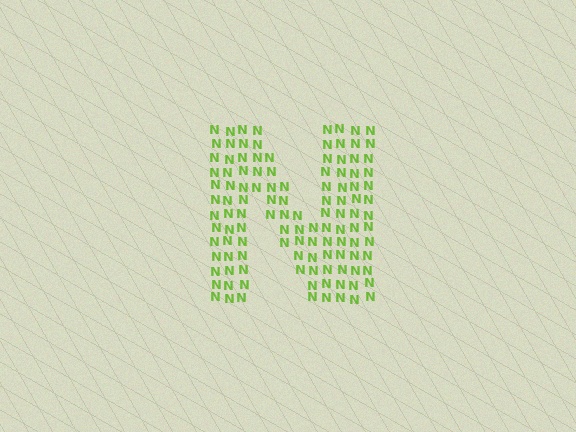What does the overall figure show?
The overall figure shows the letter N.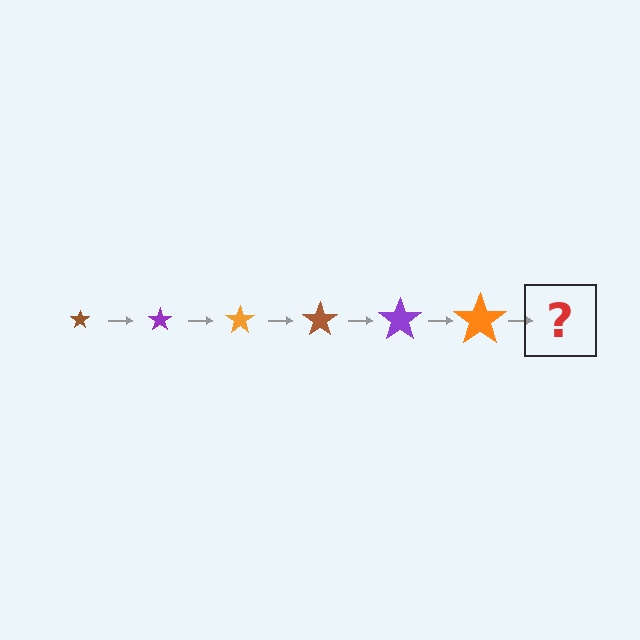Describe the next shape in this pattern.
It should be a brown star, larger than the previous one.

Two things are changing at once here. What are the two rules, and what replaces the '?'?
The two rules are that the star grows larger each step and the color cycles through brown, purple, and orange. The '?' should be a brown star, larger than the previous one.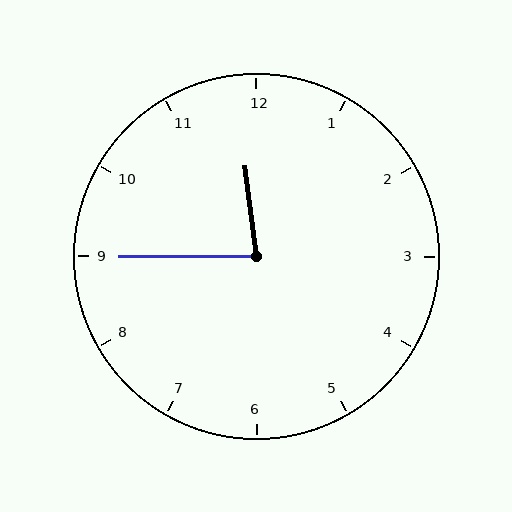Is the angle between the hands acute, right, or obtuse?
It is acute.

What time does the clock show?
11:45.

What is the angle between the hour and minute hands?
Approximately 82 degrees.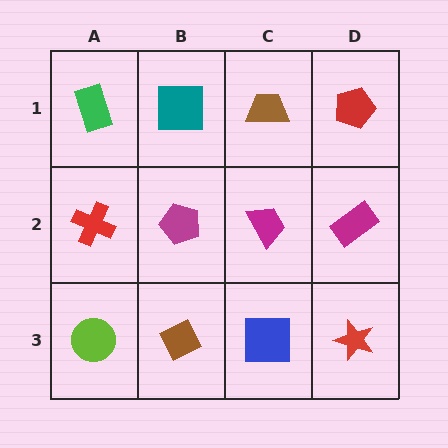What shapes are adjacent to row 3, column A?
A red cross (row 2, column A), a brown diamond (row 3, column B).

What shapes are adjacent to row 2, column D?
A red pentagon (row 1, column D), a red star (row 3, column D), a magenta trapezoid (row 2, column C).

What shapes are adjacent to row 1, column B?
A magenta pentagon (row 2, column B), a green rectangle (row 1, column A), a brown trapezoid (row 1, column C).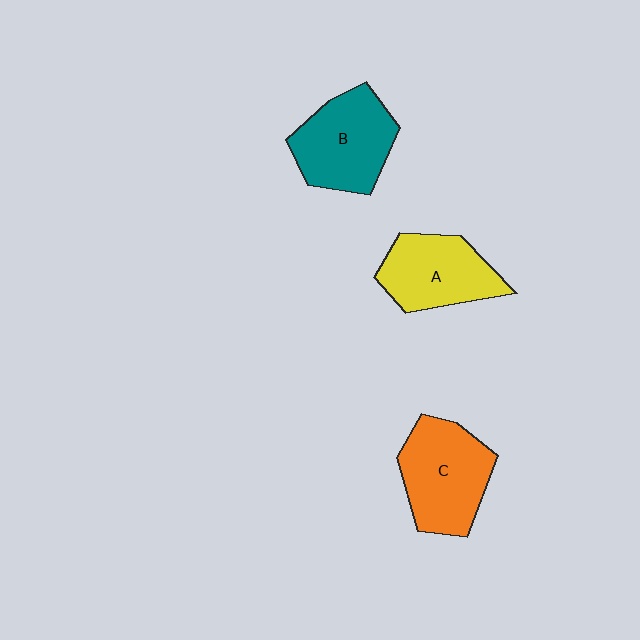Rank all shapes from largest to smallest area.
From largest to smallest: C (orange), B (teal), A (yellow).